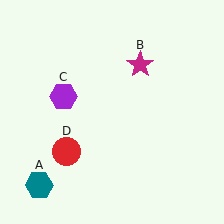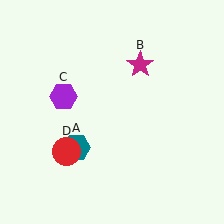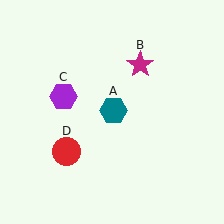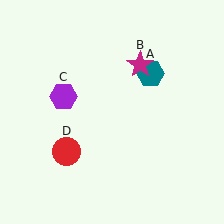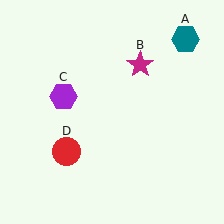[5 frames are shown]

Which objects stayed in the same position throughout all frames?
Magenta star (object B) and purple hexagon (object C) and red circle (object D) remained stationary.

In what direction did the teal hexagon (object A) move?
The teal hexagon (object A) moved up and to the right.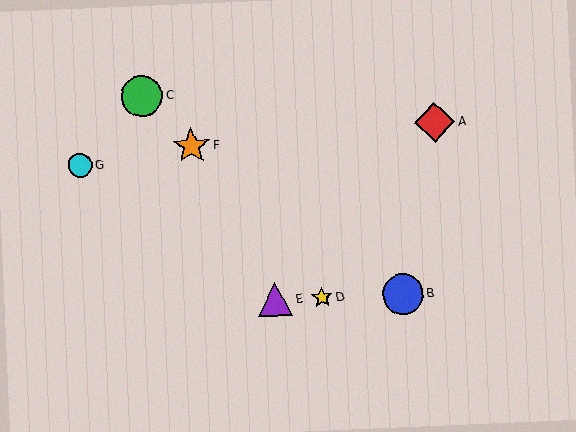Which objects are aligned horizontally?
Objects B, D, E are aligned horizontally.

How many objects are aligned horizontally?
3 objects (B, D, E) are aligned horizontally.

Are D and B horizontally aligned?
Yes, both are at y≈297.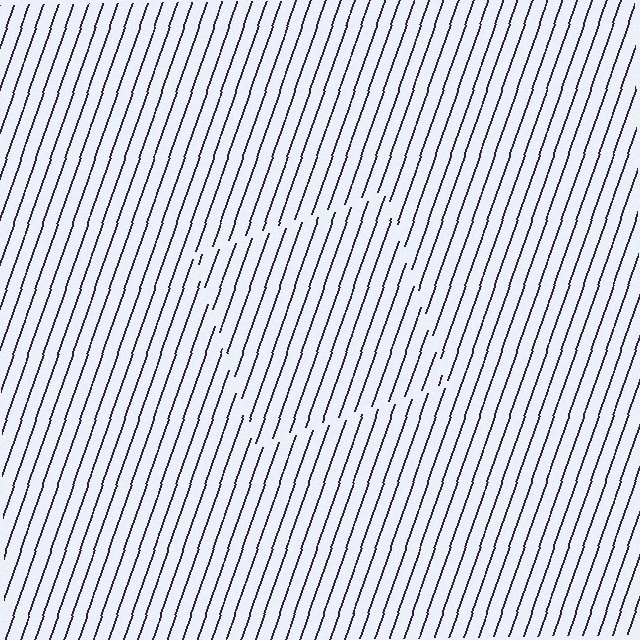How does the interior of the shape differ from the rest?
The interior of the shape contains the same grating, shifted by half a period — the contour is defined by the phase discontinuity where line-ends from the inner and outer gratings abut.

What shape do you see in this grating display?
An illusory square. The interior of the shape contains the same grating, shifted by half a period — the contour is defined by the phase discontinuity where line-ends from the inner and outer gratings abut.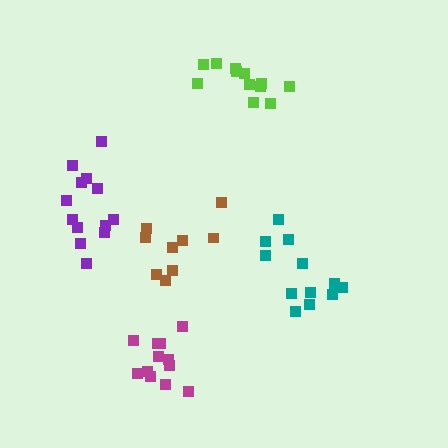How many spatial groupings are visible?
There are 5 spatial groupings.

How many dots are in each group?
Group 1: 12 dots, Group 2: 12 dots, Group 3: 10 dots, Group 4: 12 dots, Group 5: 13 dots (59 total).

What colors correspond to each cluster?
The clusters are colored: teal, magenta, brown, lime, purple.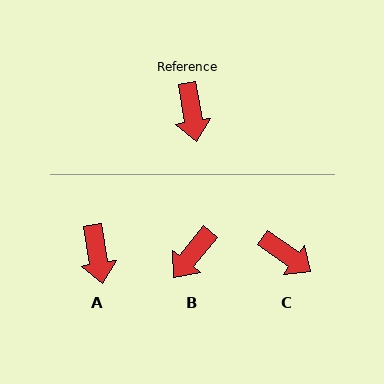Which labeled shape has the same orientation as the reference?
A.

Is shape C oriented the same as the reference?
No, it is off by about 45 degrees.